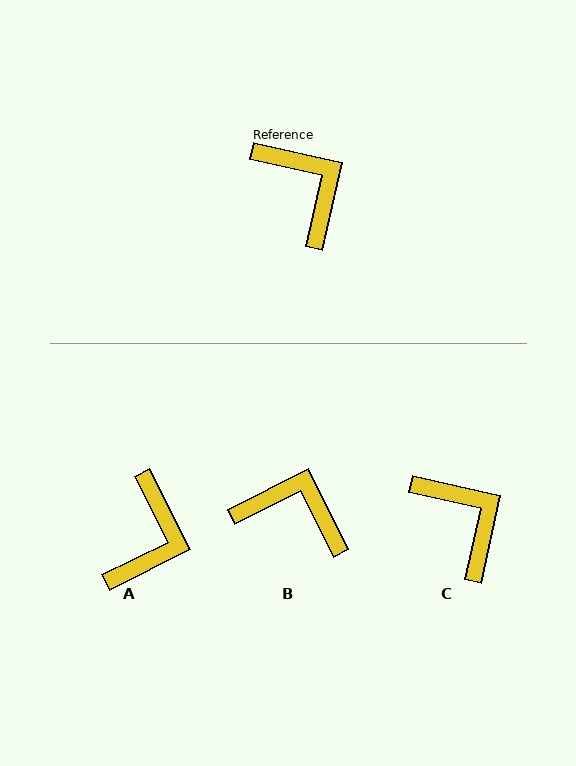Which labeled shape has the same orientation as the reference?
C.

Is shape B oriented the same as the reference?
No, it is off by about 39 degrees.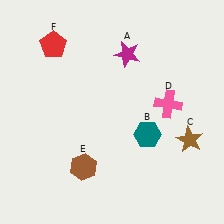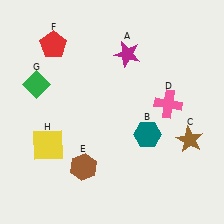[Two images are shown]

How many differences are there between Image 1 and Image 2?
There are 2 differences between the two images.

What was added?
A green diamond (G), a yellow square (H) were added in Image 2.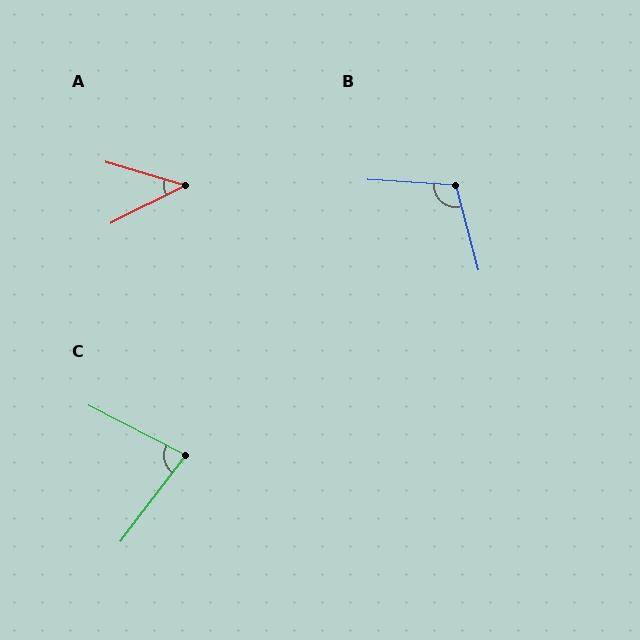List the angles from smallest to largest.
A (43°), C (80°), B (108°).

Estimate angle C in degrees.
Approximately 80 degrees.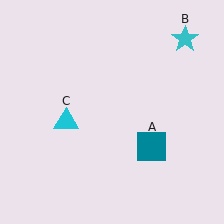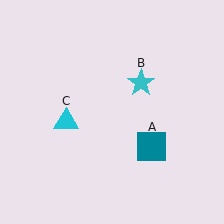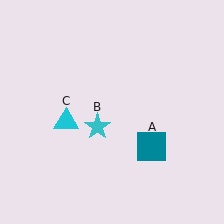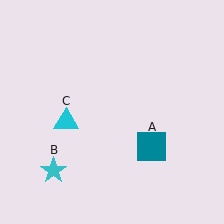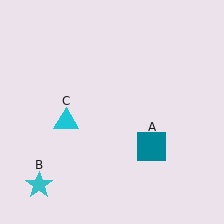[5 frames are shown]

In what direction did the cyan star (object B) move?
The cyan star (object B) moved down and to the left.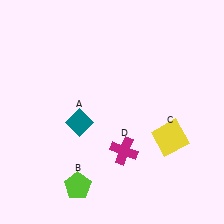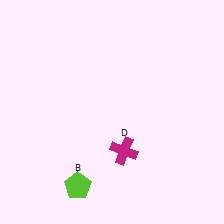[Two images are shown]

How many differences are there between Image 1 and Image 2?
There are 2 differences between the two images.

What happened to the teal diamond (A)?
The teal diamond (A) was removed in Image 2. It was in the bottom-left area of Image 1.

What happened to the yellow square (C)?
The yellow square (C) was removed in Image 2. It was in the bottom-right area of Image 1.